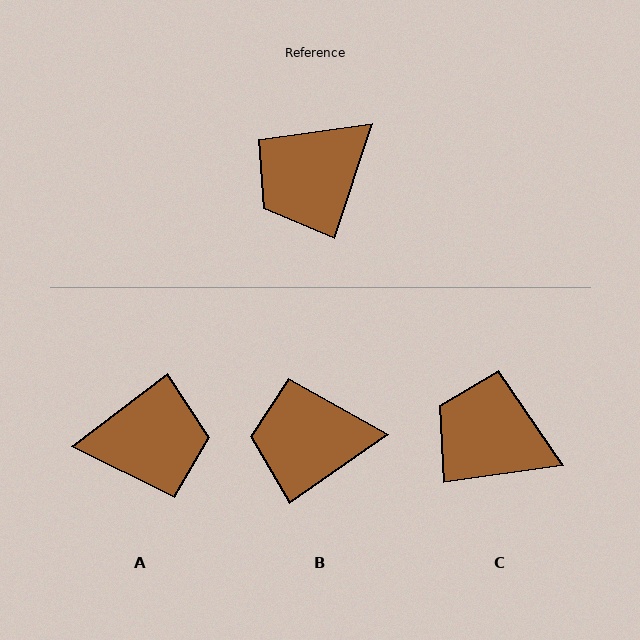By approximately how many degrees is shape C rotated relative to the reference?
Approximately 64 degrees clockwise.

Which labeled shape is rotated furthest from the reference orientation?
A, about 146 degrees away.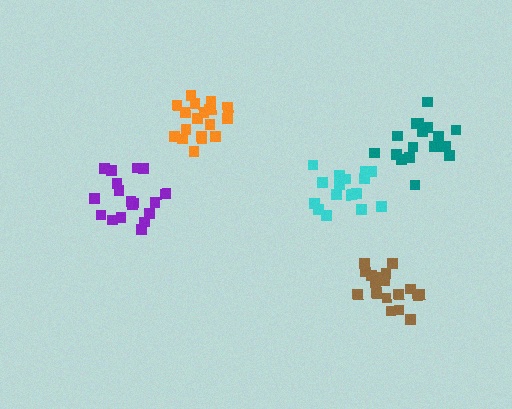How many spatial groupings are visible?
There are 5 spatial groupings.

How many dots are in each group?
Group 1: 20 dots, Group 2: 17 dots, Group 3: 18 dots, Group 4: 19 dots, Group 5: 17 dots (91 total).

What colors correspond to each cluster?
The clusters are colored: brown, cyan, purple, orange, teal.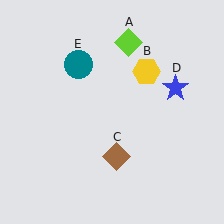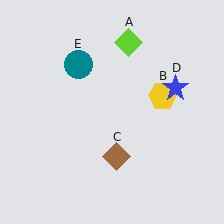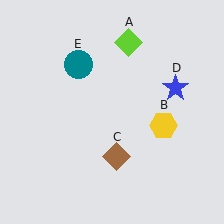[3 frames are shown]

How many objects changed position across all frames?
1 object changed position: yellow hexagon (object B).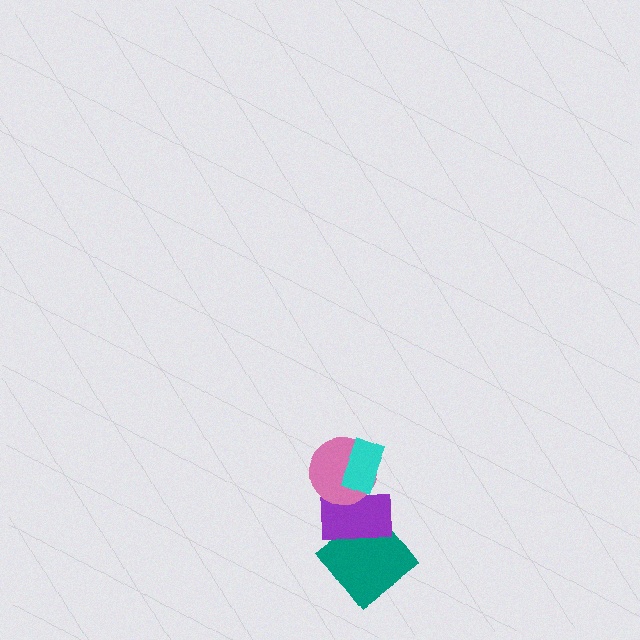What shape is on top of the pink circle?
The cyan rectangle is on top of the pink circle.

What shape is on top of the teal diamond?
The purple rectangle is on top of the teal diamond.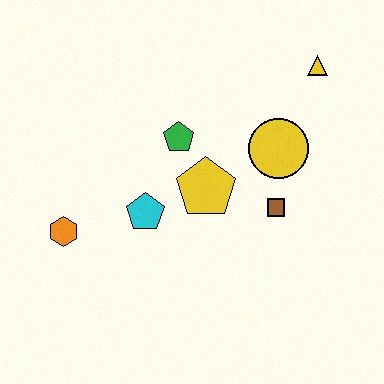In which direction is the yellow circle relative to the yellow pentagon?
The yellow circle is to the right of the yellow pentagon.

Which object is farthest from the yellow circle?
The orange hexagon is farthest from the yellow circle.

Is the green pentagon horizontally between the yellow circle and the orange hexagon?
Yes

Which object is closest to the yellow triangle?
The yellow circle is closest to the yellow triangle.